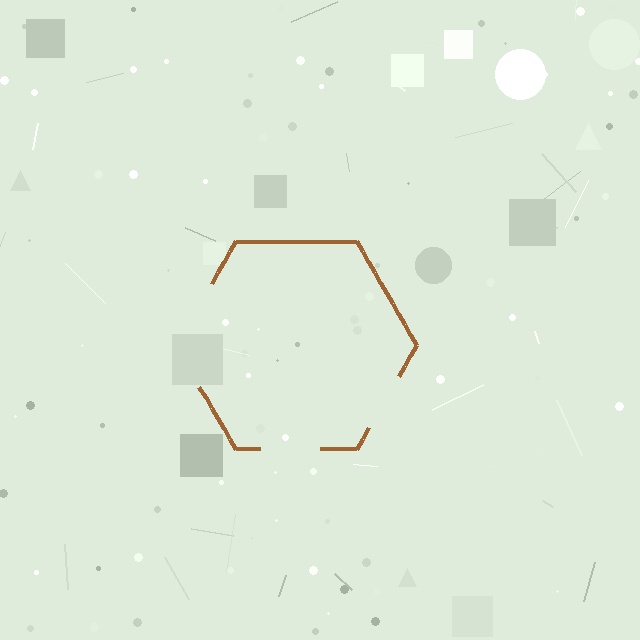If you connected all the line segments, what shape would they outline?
They would outline a hexagon.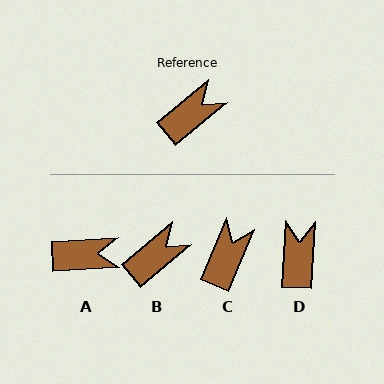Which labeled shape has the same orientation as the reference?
B.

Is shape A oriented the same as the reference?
No, it is off by about 36 degrees.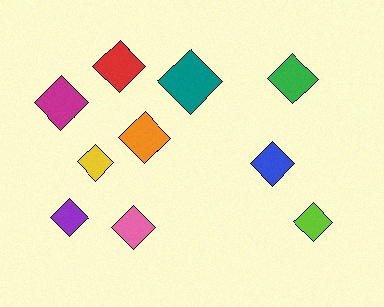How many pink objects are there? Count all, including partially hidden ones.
There is 1 pink object.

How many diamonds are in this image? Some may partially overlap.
There are 10 diamonds.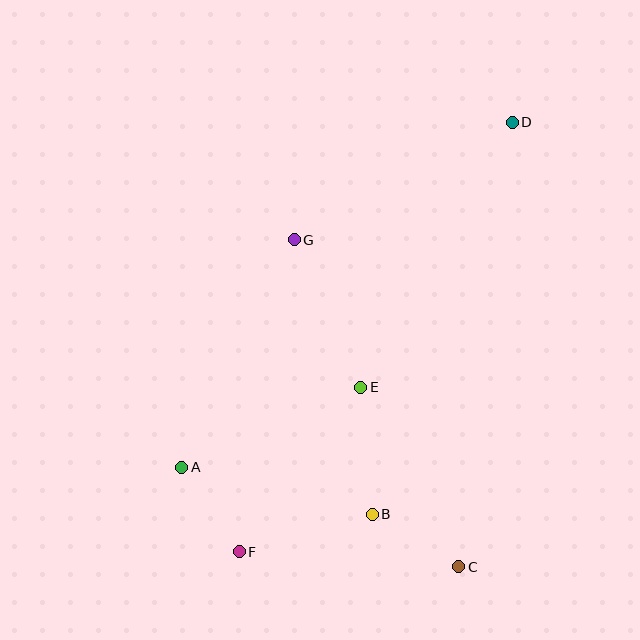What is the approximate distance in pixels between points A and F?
The distance between A and F is approximately 102 pixels.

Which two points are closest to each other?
Points B and C are closest to each other.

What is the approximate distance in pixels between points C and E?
The distance between C and E is approximately 204 pixels.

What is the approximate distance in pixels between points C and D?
The distance between C and D is approximately 448 pixels.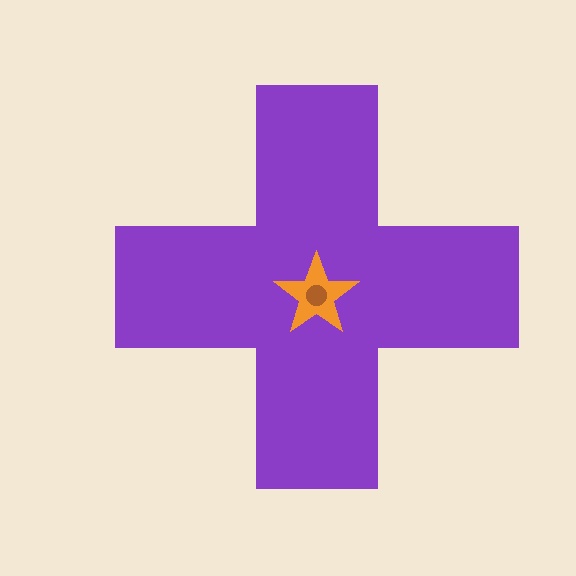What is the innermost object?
The brown circle.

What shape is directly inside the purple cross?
The orange star.